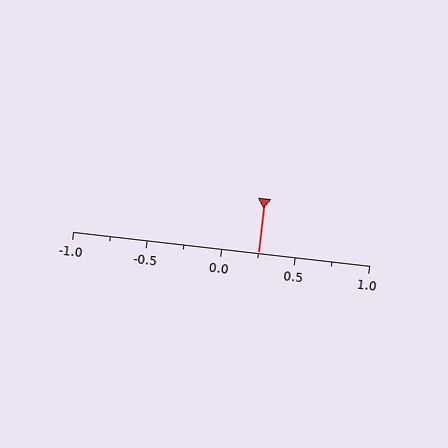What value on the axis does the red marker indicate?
The marker indicates approximately 0.25.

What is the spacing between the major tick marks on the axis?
The major ticks are spaced 0.5 apart.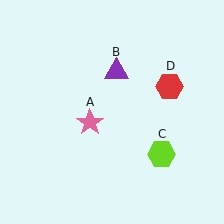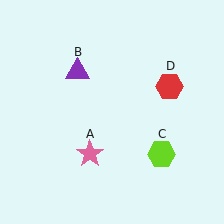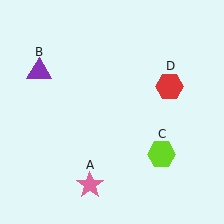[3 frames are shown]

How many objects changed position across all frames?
2 objects changed position: pink star (object A), purple triangle (object B).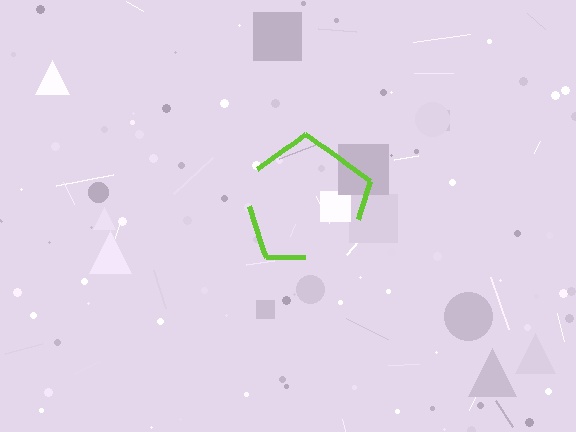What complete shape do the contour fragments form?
The contour fragments form a pentagon.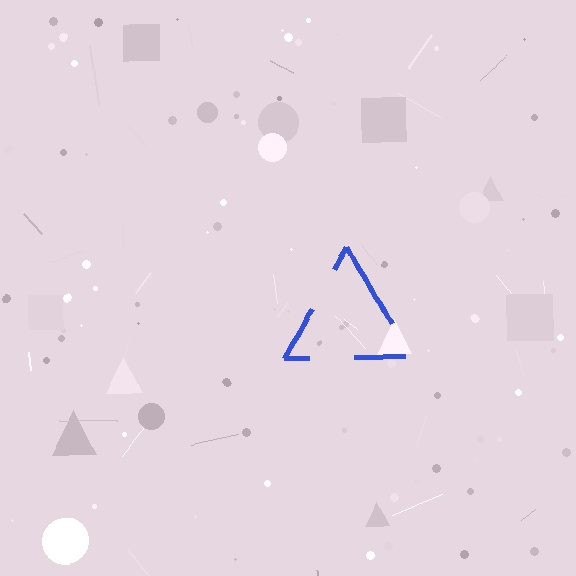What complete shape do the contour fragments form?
The contour fragments form a triangle.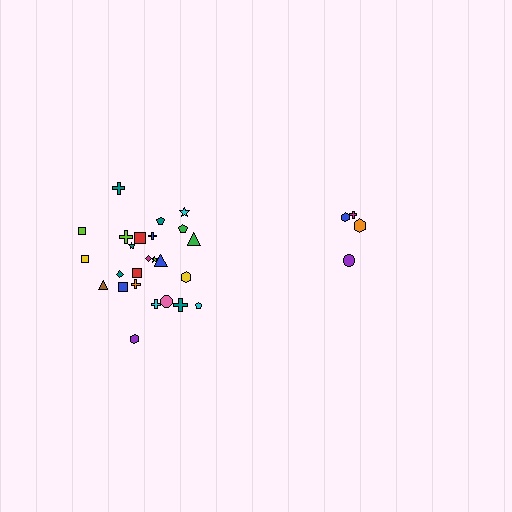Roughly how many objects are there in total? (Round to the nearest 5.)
Roughly 30 objects in total.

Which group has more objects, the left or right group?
The left group.